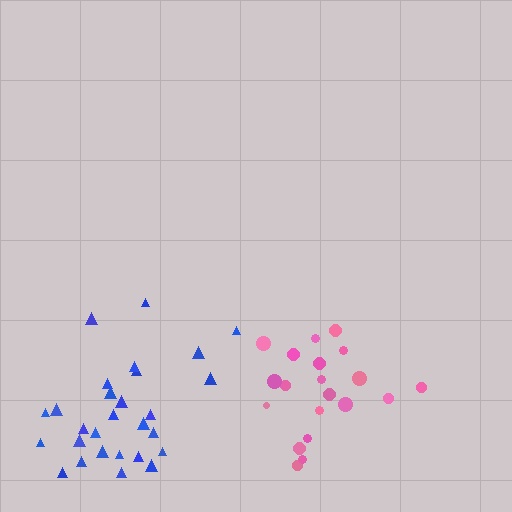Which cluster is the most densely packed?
Pink.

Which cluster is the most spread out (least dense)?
Blue.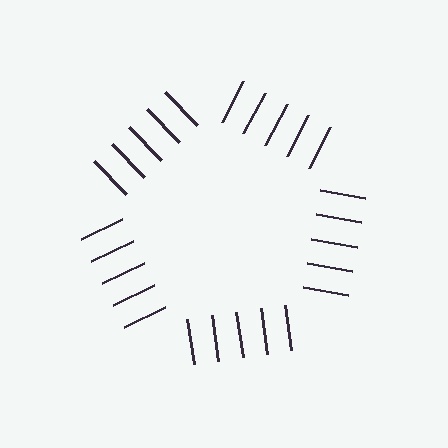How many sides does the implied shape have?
5 sides — the line-ends trace a pentagon.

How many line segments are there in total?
25 — 5 along each of the 5 edges.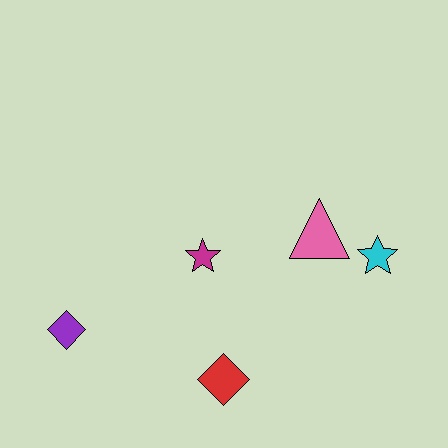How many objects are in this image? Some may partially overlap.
There are 5 objects.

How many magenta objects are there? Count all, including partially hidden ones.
There is 1 magenta object.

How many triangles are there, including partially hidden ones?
There is 1 triangle.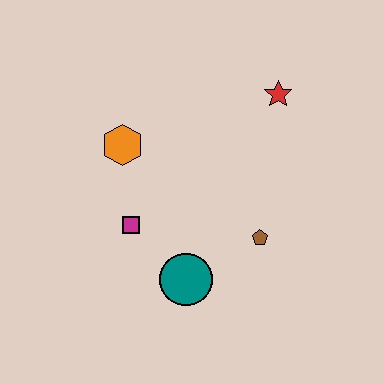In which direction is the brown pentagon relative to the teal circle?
The brown pentagon is to the right of the teal circle.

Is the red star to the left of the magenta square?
No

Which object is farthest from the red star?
The teal circle is farthest from the red star.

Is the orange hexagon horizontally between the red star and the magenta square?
No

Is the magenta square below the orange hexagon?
Yes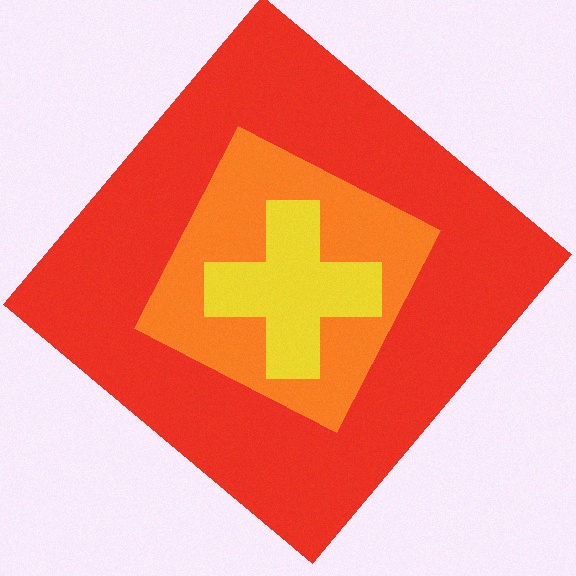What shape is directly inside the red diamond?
The orange diamond.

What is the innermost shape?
The yellow cross.